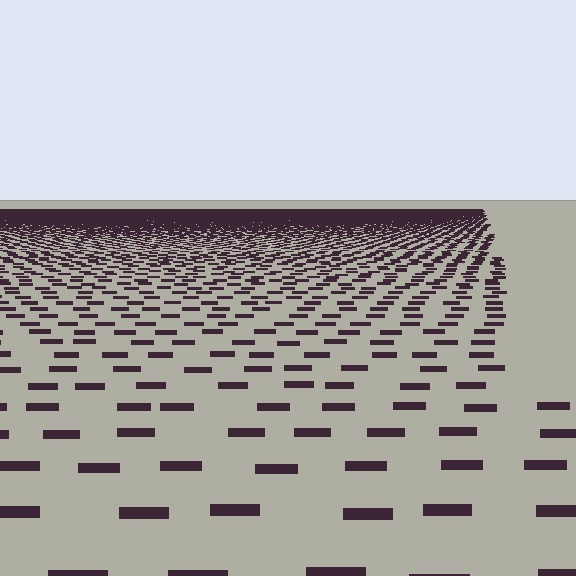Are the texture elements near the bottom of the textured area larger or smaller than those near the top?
Larger. Near the bottom, elements are closer to the viewer and appear at a bigger on-screen size.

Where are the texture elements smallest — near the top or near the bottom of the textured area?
Near the top.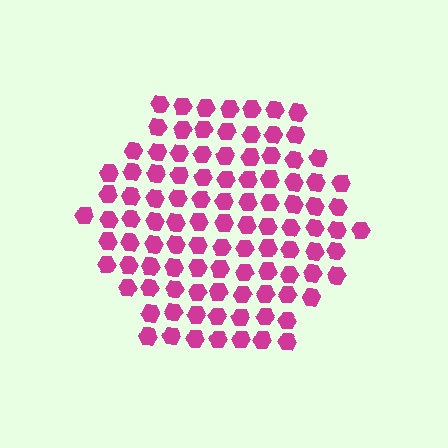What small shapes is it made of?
It is made of small hexagons.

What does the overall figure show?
The overall figure shows a hexagon.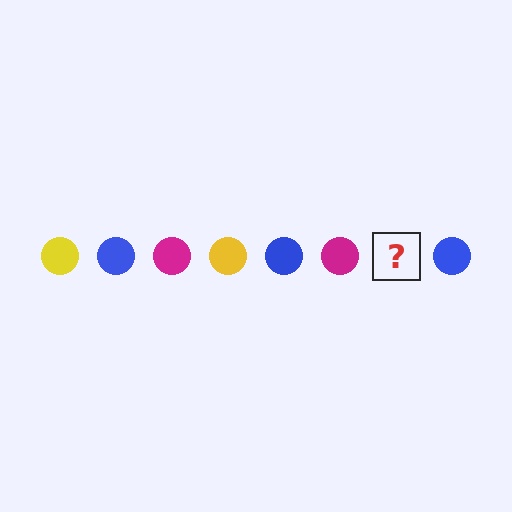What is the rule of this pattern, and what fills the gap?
The rule is that the pattern cycles through yellow, blue, magenta circles. The gap should be filled with a yellow circle.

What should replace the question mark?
The question mark should be replaced with a yellow circle.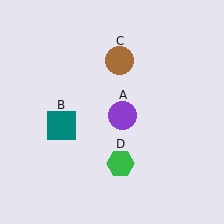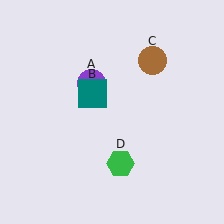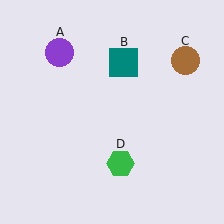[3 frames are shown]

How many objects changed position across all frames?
3 objects changed position: purple circle (object A), teal square (object B), brown circle (object C).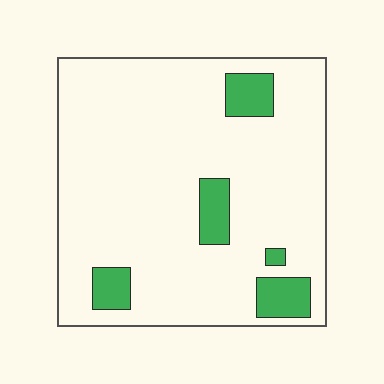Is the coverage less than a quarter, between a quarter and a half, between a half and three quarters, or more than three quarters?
Less than a quarter.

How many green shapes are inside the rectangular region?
5.